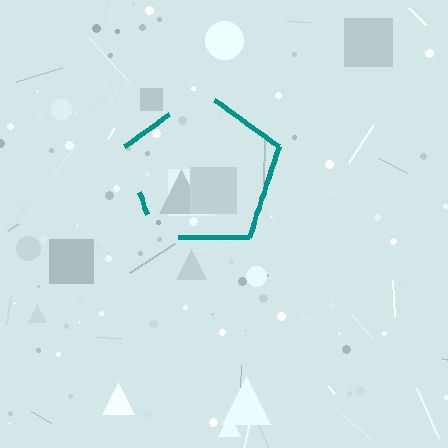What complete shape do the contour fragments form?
The contour fragments form a pentagon.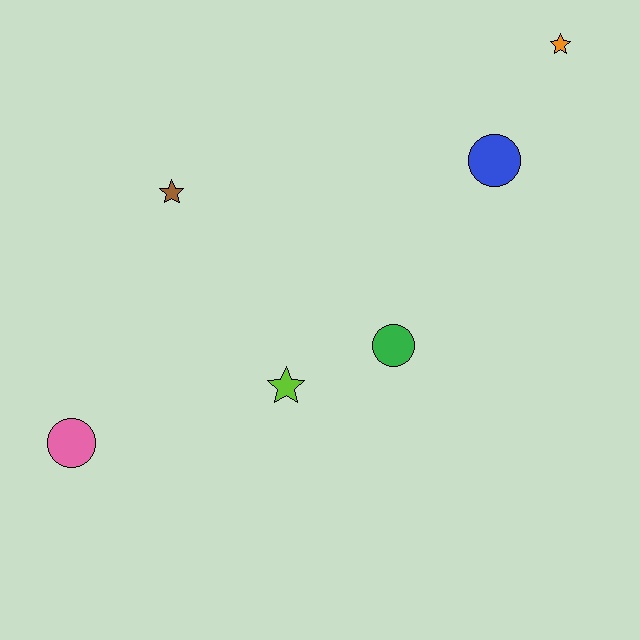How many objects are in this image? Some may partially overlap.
There are 6 objects.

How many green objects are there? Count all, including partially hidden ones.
There is 1 green object.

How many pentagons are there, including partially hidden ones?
There are no pentagons.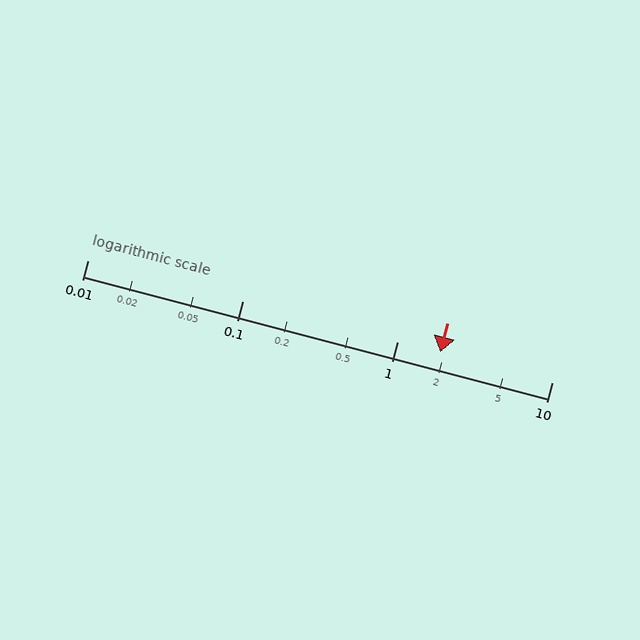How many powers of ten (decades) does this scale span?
The scale spans 3 decades, from 0.01 to 10.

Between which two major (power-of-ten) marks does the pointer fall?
The pointer is between 1 and 10.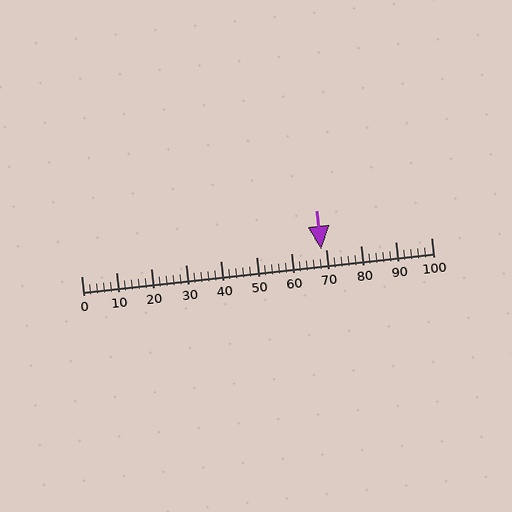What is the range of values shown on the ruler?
The ruler shows values from 0 to 100.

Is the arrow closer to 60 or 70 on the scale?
The arrow is closer to 70.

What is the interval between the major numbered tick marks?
The major tick marks are spaced 10 units apart.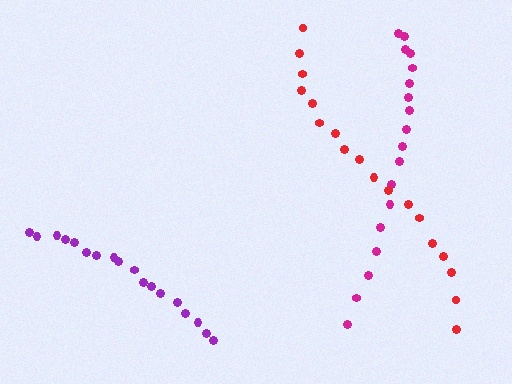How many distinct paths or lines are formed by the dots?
There are 3 distinct paths.